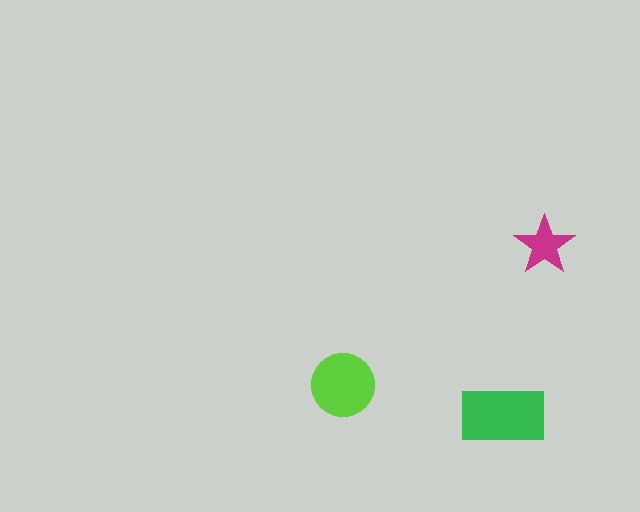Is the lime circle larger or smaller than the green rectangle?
Smaller.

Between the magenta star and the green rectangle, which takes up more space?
The green rectangle.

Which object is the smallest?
The magenta star.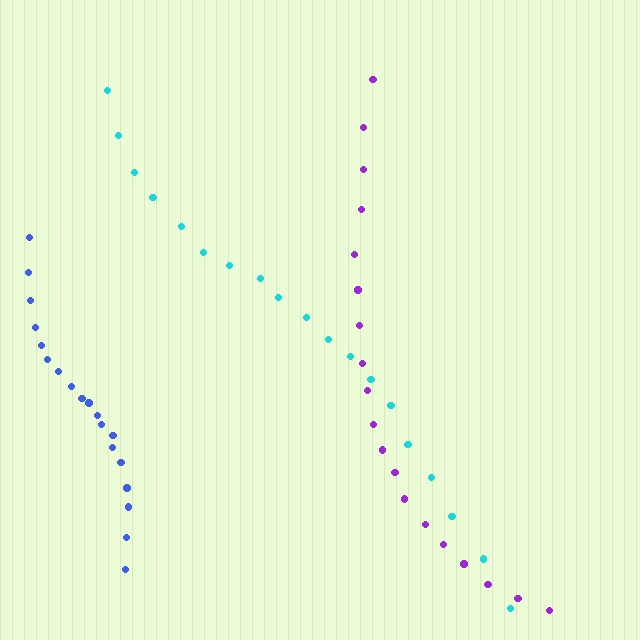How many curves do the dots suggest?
There are 3 distinct paths.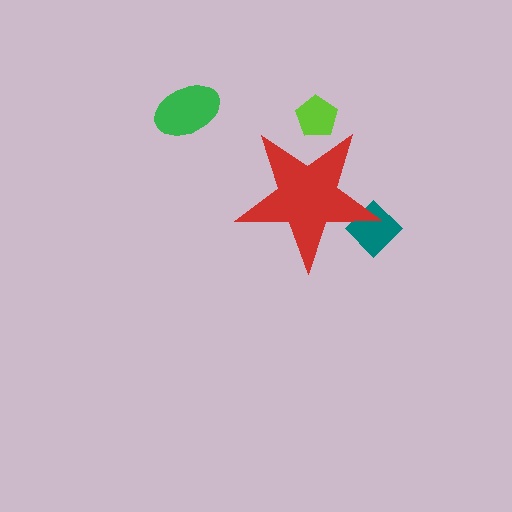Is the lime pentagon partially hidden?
Yes, the lime pentagon is partially hidden behind the red star.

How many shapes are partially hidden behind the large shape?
2 shapes are partially hidden.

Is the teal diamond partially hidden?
Yes, the teal diamond is partially hidden behind the red star.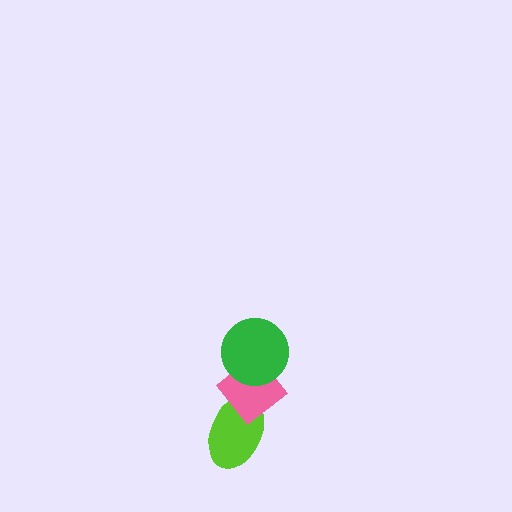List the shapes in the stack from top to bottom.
From top to bottom: the green circle, the pink diamond, the lime ellipse.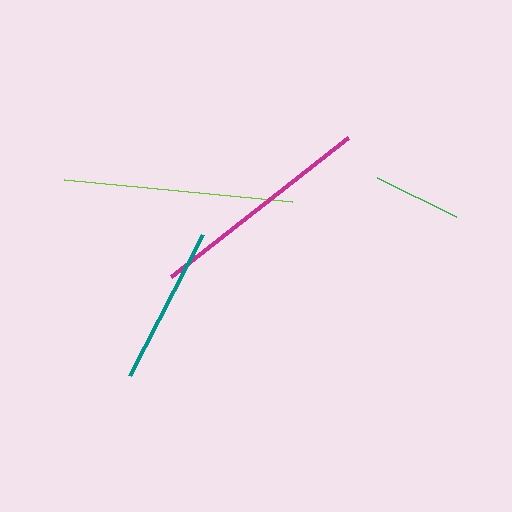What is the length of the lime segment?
The lime segment is approximately 228 pixels long.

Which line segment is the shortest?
The green line is the shortest at approximately 88 pixels.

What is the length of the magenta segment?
The magenta segment is approximately 225 pixels long.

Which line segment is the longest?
The lime line is the longest at approximately 228 pixels.